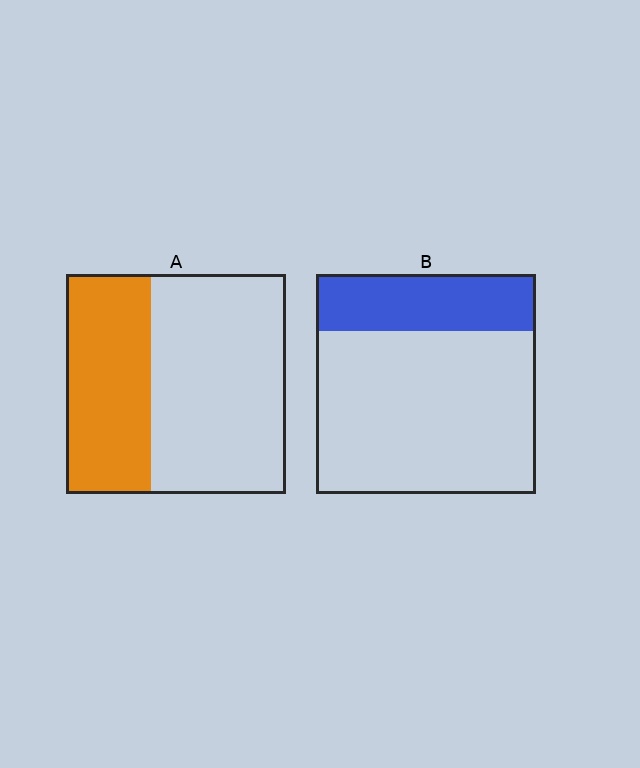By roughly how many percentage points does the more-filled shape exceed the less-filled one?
By roughly 15 percentage points (A over B).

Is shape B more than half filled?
No.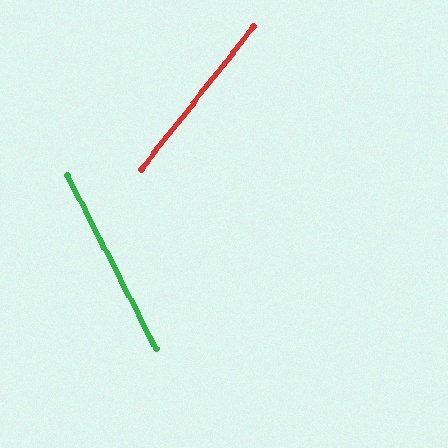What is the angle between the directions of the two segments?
Approximately 65 degrees.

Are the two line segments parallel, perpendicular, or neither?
Neither parallel nor perpendicular — they differ by about 65°.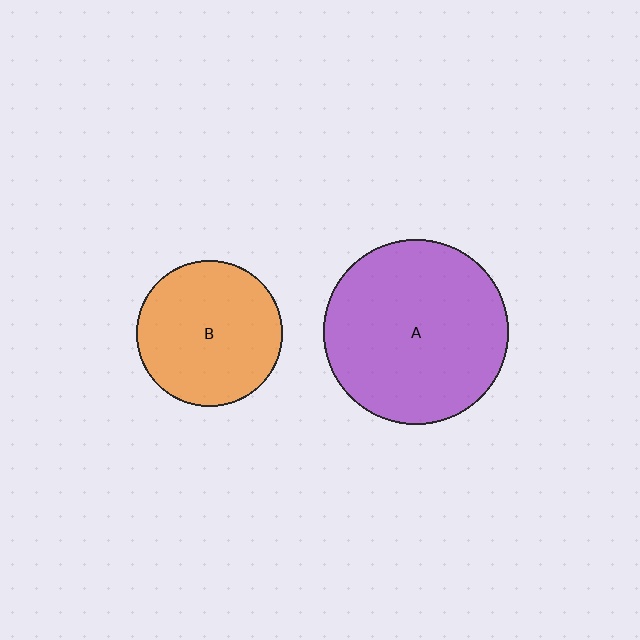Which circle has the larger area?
Circle A (purple).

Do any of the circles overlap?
No, none of the circles overlap.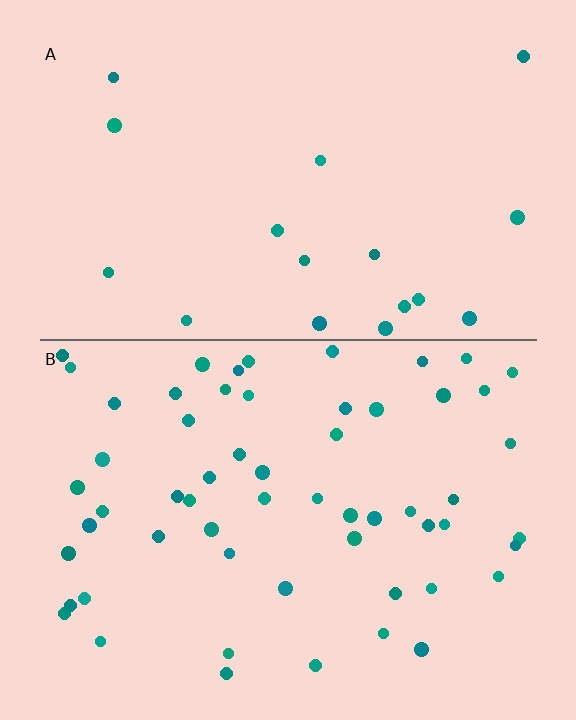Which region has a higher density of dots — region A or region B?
B (the bottom).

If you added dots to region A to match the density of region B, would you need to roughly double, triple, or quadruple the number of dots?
Approximately triple.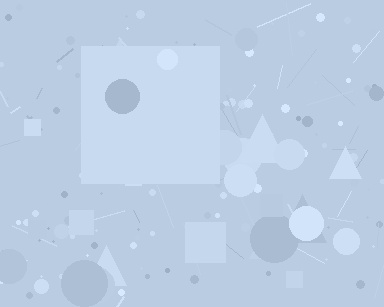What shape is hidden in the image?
A square is hidden in the image.